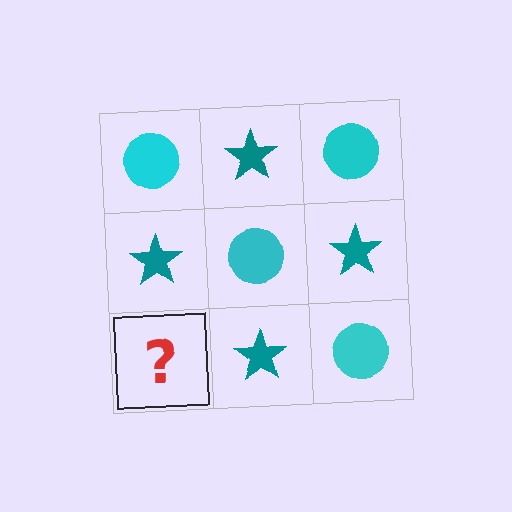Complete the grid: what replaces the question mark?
The question mark should be replaced with a cyan circle.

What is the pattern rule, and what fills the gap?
The rule is that it alternates cyan circle and teal star in a checkerboard pattern. The gap should be filled with a cyan circle.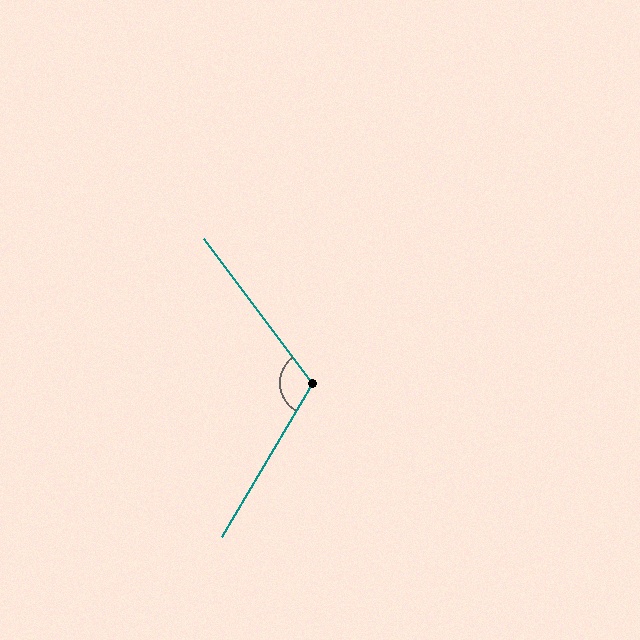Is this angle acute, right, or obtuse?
It is obtuse.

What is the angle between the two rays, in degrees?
Approximately 113 degrees.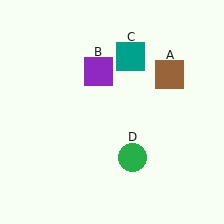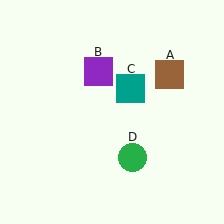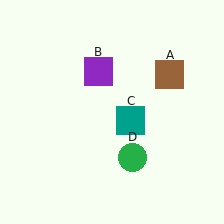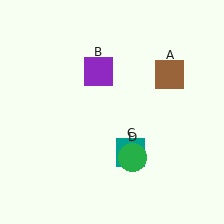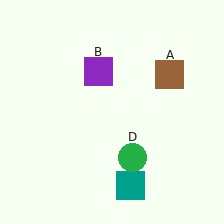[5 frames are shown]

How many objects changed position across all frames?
1 object changed position: teal square (object C).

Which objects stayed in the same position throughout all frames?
Brown square (object A) and purple square (object B) and green circle (object D) remained stationary.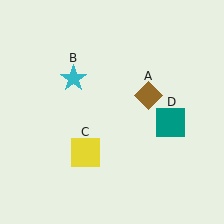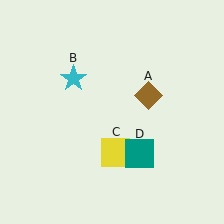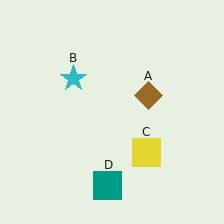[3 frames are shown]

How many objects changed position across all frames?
2 objects changed position: yellow square (object C), teal square (object D).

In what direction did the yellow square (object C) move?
The yellow square (object C) moved right.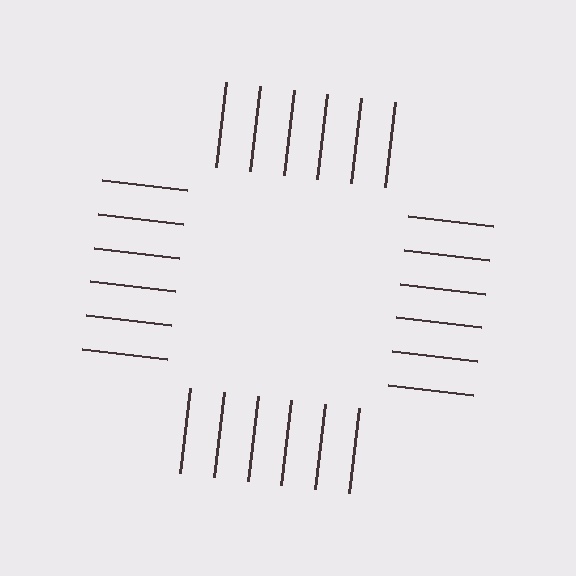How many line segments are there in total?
24 — 6 along each of the 4 edges.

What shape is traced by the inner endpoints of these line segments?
An illusory square — the line segments terminate on its edges but no continuous stroke is drawn.